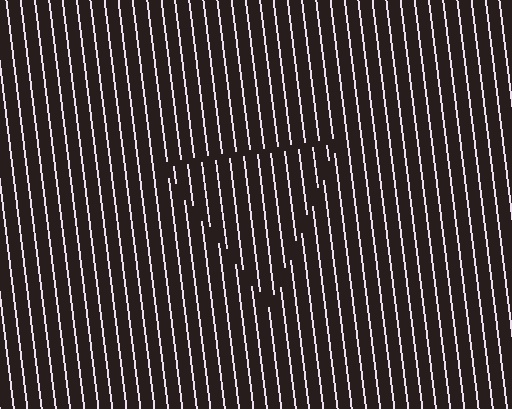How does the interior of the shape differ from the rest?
The interior of the shape contains the same grating, shifted by half a period — the contour is defined by the phase discontinuity where line-ends from the inner and outer gratings abut.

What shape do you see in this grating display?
An illusory triangle. The interior of the shape contains the same grating, shifted by half a period — the contour is defined by the phase discontinuity where line-ends from the inner and outer gratings abut.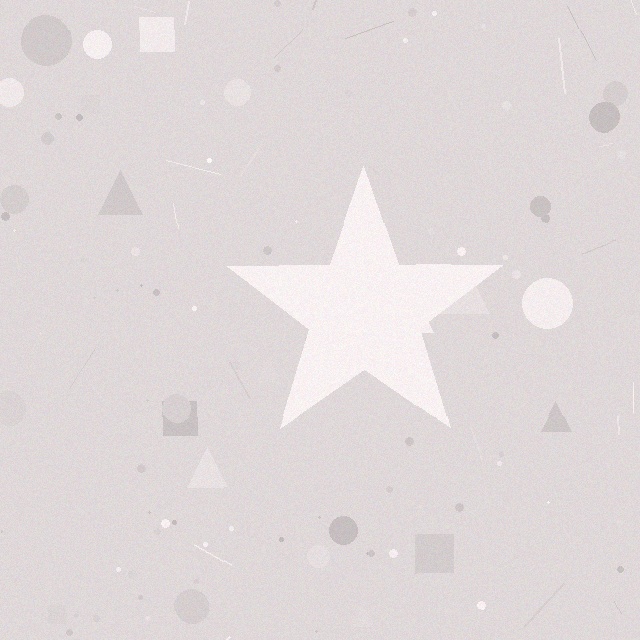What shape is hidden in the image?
A star is hidden in the image.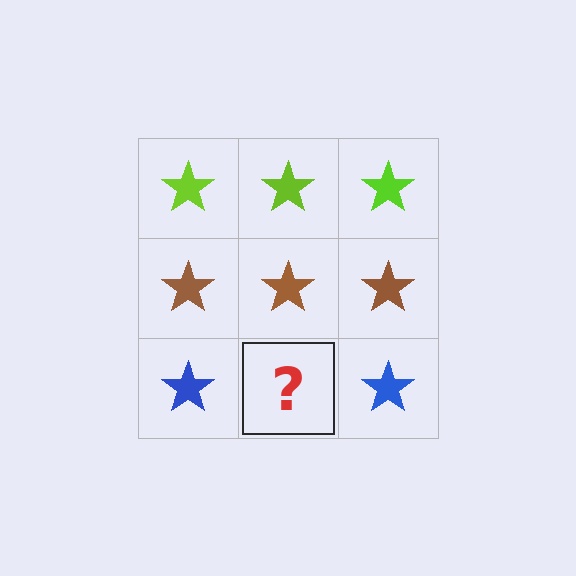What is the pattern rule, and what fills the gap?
The rule is that each row has a consistent color. The gap should be filled with a blue star.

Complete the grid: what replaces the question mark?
The question mark should be replaced with a blue star.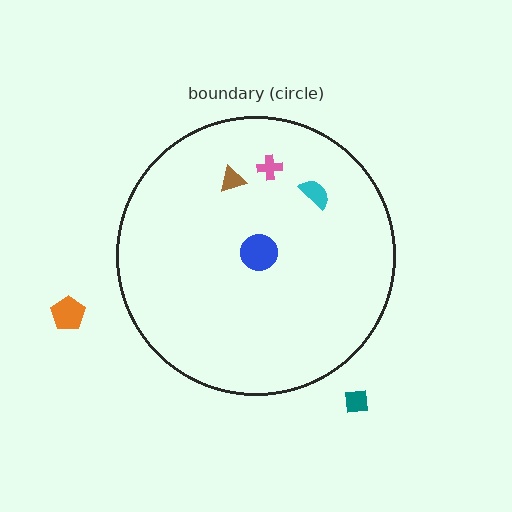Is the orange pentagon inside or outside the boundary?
Outside.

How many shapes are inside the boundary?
4 inside, 2 outside.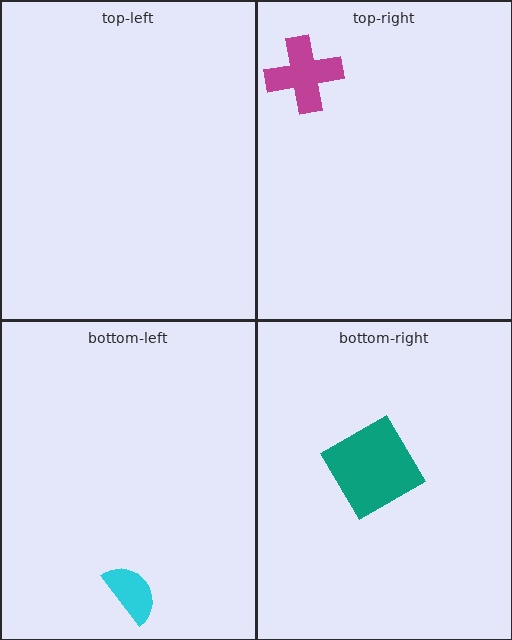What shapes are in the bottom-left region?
The cyan semicircle.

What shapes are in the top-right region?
The magenta cross.